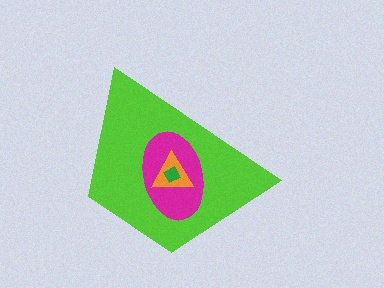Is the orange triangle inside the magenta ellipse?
Yes.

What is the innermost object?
The green square.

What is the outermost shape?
The lime trapezoid.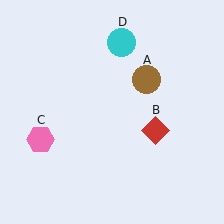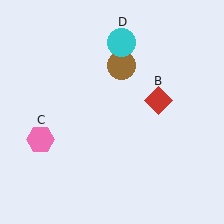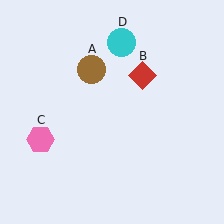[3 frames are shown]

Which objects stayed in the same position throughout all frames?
Pink hexagon (object C) and cyan circle (object D) remained stationary.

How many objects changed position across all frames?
2 objects changed position: brown circle (object A), red diamond (object B).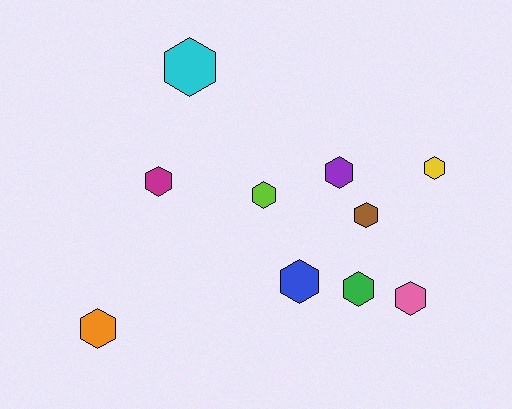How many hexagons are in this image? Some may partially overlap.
There are 10 hexagons.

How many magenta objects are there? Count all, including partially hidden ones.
There is 1 magenta object.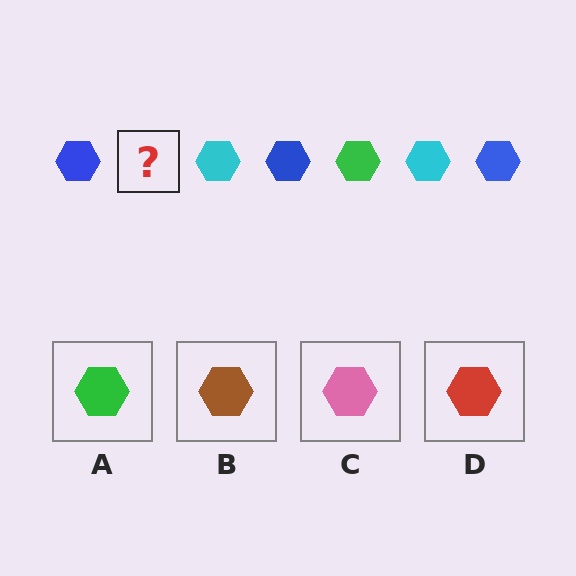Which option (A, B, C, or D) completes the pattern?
A.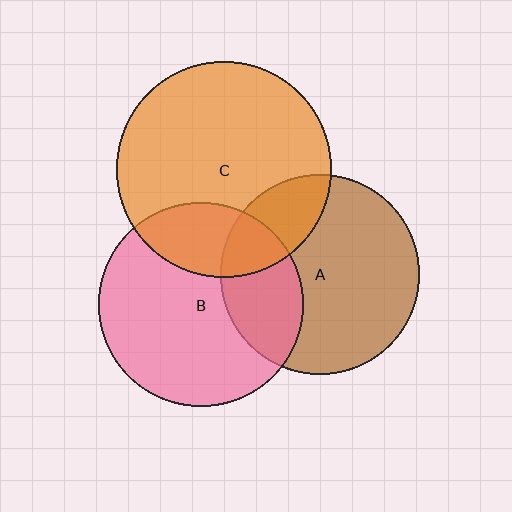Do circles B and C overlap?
Yes.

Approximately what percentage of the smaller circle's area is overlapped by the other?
Approximately 25%.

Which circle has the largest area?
Circle C (orange).